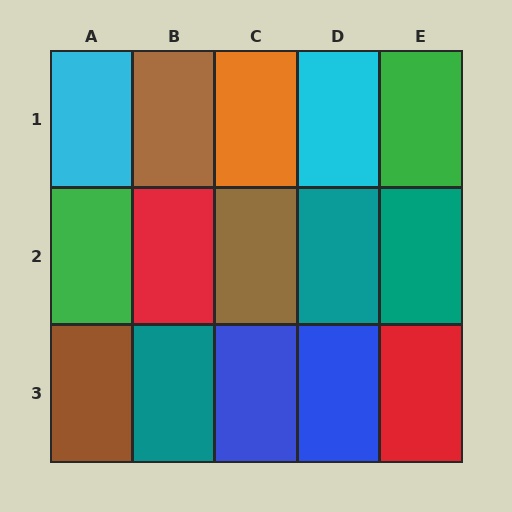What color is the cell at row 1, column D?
Cyan.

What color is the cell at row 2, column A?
Green.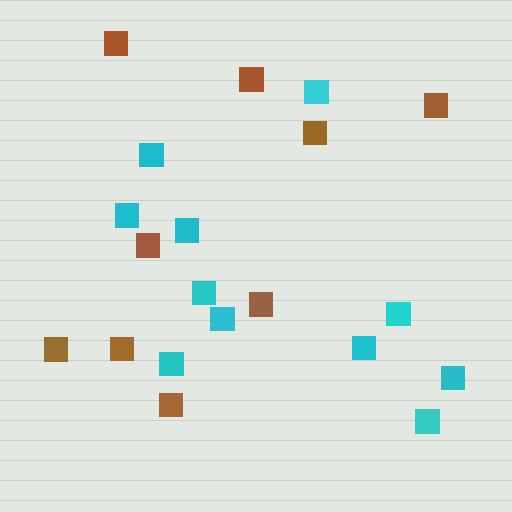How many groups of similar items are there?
There are 2 groups: one group of cyan squares (11) and one group of brown squares (9).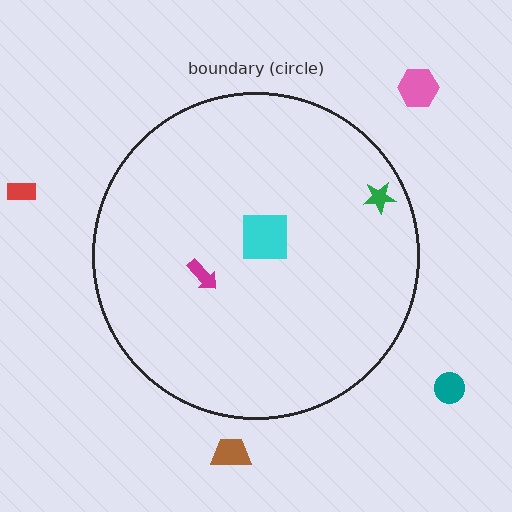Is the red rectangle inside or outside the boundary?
Outside.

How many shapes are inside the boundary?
3 inside, 4 outside.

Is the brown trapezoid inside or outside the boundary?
Outside.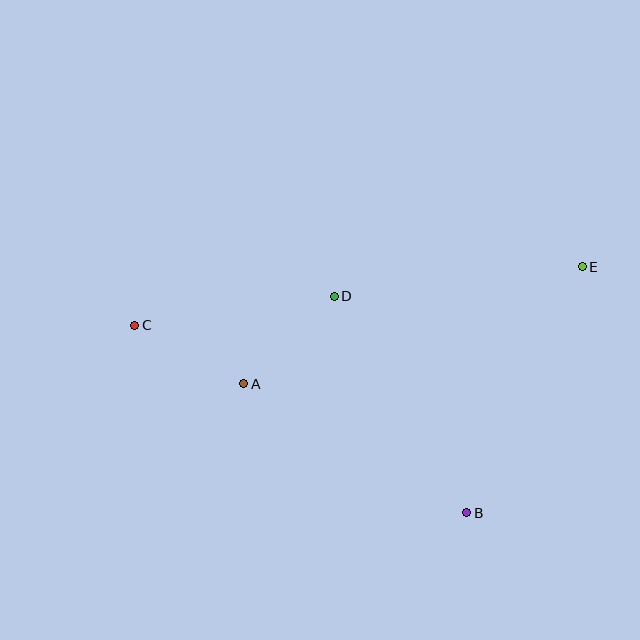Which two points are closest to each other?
Points A and C are closest to each other.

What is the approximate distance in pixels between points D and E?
The distance between D and E is approximately 250 pixels.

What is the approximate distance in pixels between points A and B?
The distance between A and B is approximately 258 pixels.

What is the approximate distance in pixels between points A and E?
The distance between A and E is approximately 358 pixels.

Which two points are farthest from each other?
Points C and E are farthest from each other.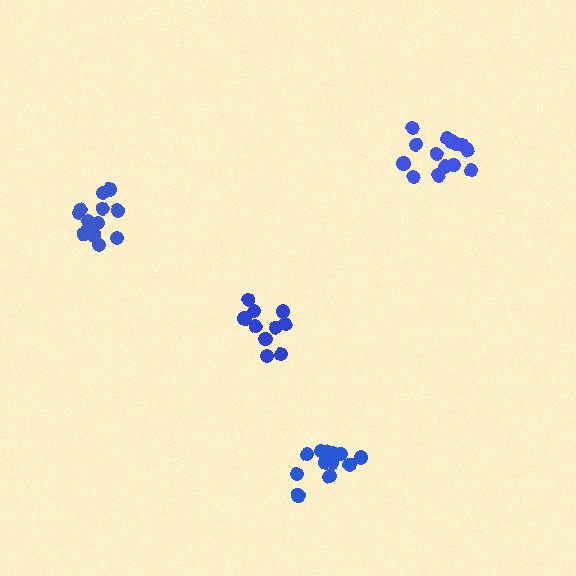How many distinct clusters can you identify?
There are 4 distinct clusters.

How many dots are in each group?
Group 1: 10 dots, Group 2: 12 dots, Group 3: 13 dots, Group 4: 15 dots (50 total).